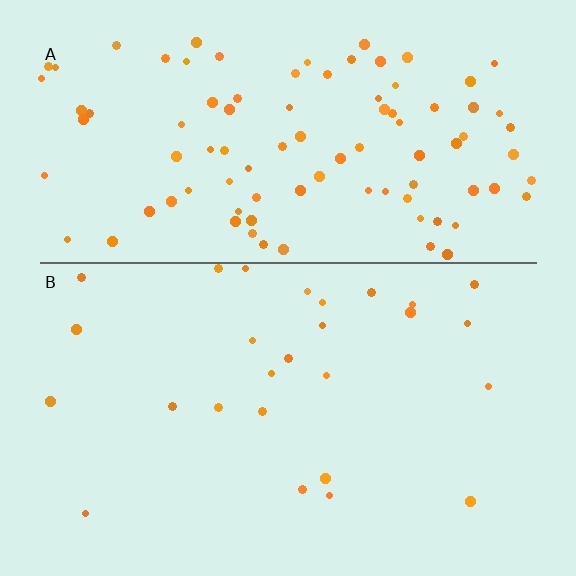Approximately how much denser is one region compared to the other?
Approximately 3.6× — region A over region B.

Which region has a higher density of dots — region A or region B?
A (the top).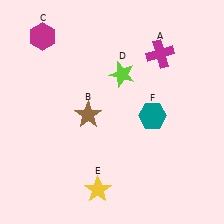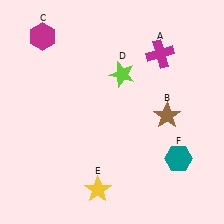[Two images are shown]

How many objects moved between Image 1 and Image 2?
2 objects moved between the two images.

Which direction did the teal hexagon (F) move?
The teal hexagon (F) moved down.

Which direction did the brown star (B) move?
The brown star (B) moved right.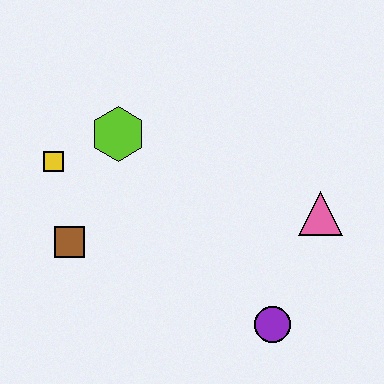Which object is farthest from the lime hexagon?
The purple circle is farthest from the lime hexagon.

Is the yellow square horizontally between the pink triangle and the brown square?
No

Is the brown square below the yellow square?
Yes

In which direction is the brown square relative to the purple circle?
The brown square is to the left of the purple circle.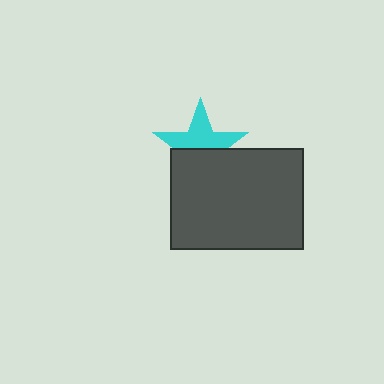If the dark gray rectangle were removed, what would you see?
You would see the complete cyan star.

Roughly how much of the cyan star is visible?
About half of it is visible (roughly 54%).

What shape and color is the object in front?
The object in front is a dark gray rectangle.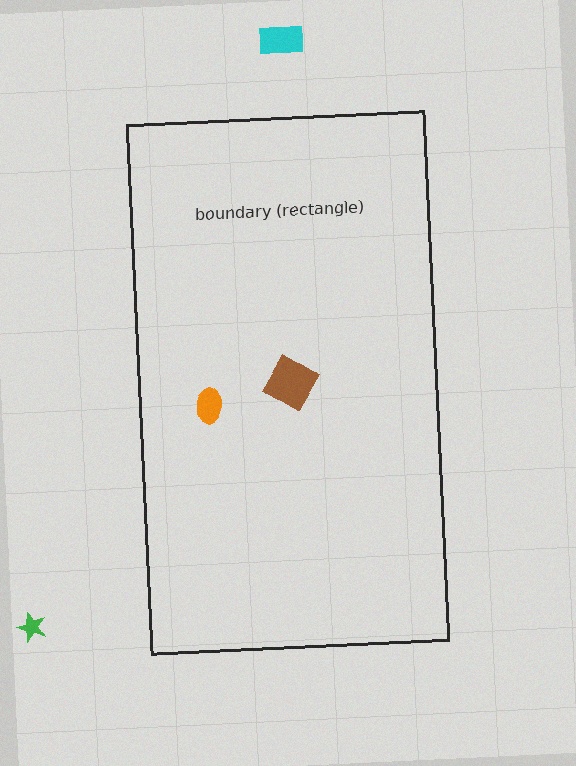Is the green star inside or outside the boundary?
Outside.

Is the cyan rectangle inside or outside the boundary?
Outside.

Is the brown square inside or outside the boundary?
Inside.